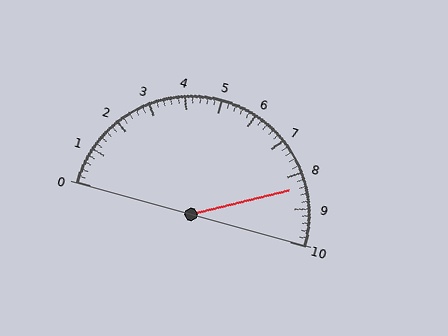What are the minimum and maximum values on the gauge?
The gauge ranges from 0 to 10.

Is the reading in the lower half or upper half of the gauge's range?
The reading is in the upper half of the range (0 to 10).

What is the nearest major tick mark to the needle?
The nearest major tick mark is 8.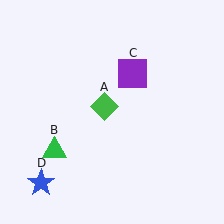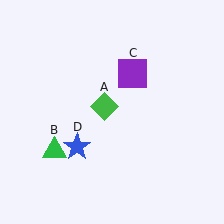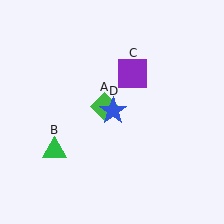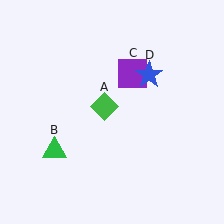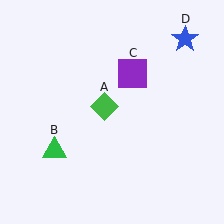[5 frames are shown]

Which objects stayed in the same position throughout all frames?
Green diamond (object A) and green triangle (object B) and purple square (object C) remained stationary.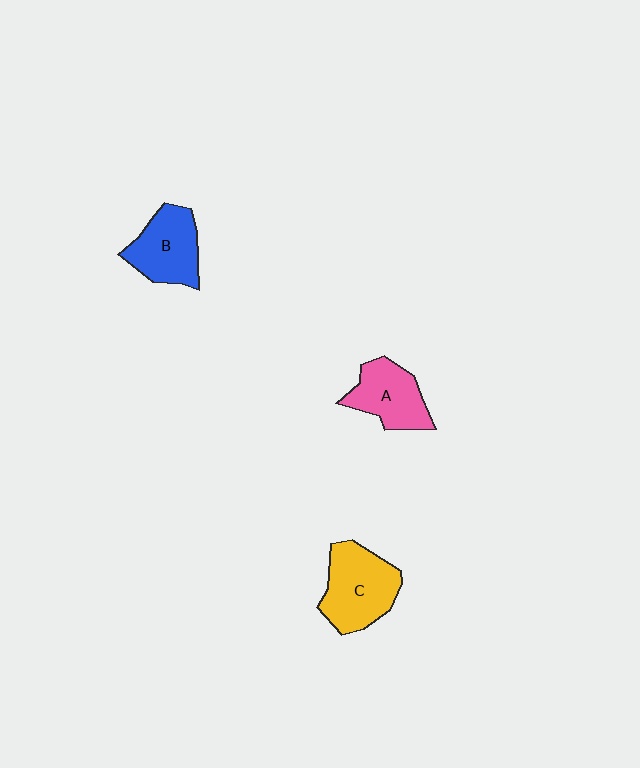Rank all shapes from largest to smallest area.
From largest to smallest: C (yellow), B (blue), A (pink).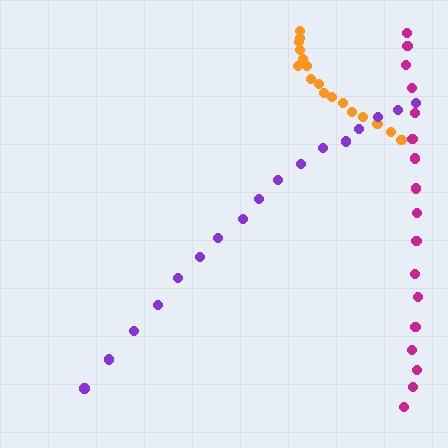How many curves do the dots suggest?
There are 3 distinct paths.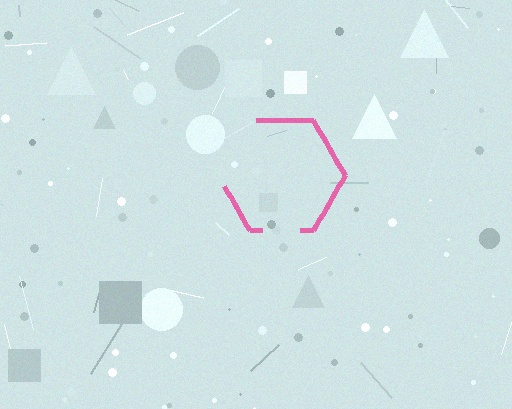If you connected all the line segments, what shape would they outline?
They would outline a hexagon.